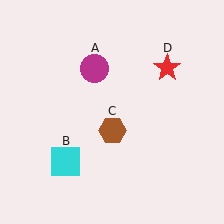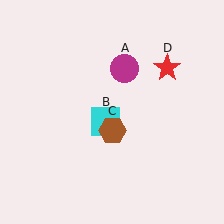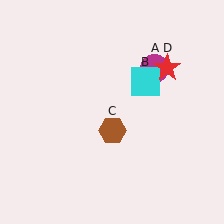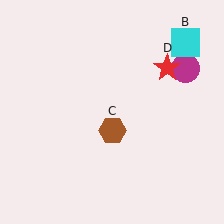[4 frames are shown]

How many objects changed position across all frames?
2 objects changed position: magenta circle (object A), cyan square (object B).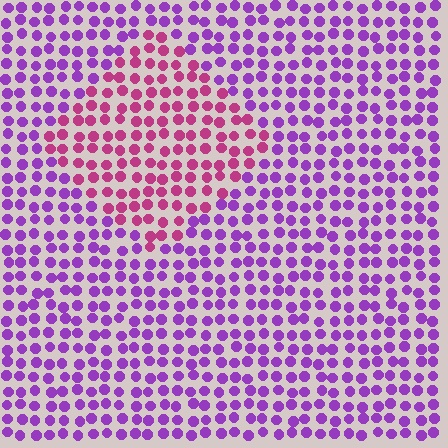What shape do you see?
I see a diamond.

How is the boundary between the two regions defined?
The boundary is defined purely by a slight shift in hue (about 44 degrees). Spacing, size, and orientation are identical on both sides.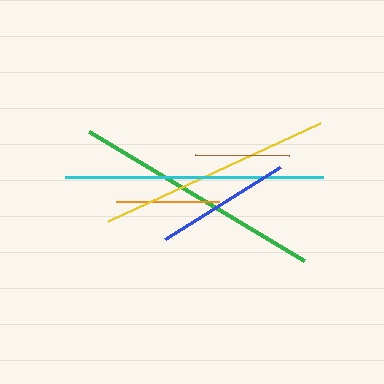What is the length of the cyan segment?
The cyan segment is approximately 258 pixels long.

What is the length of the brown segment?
The brown segment is approximately 94 pixels long.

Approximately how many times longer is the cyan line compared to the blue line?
The cyan line is approximately 1.9 times the length of the blue line.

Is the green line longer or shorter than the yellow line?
The green line is longer than the yellow line.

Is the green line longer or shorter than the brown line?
The green line is longer than the brown line.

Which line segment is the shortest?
The brown line is the shortest at approximately 94 pixels.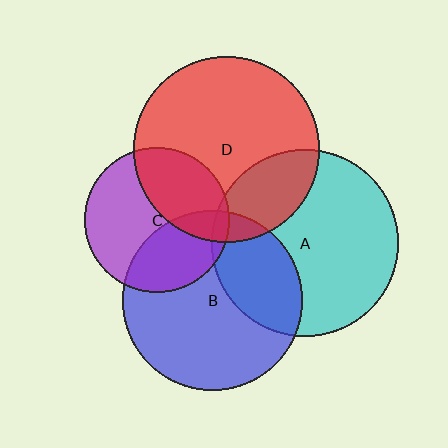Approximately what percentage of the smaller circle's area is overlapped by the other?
Approximately 30%.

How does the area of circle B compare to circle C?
Approximately 1.5 times.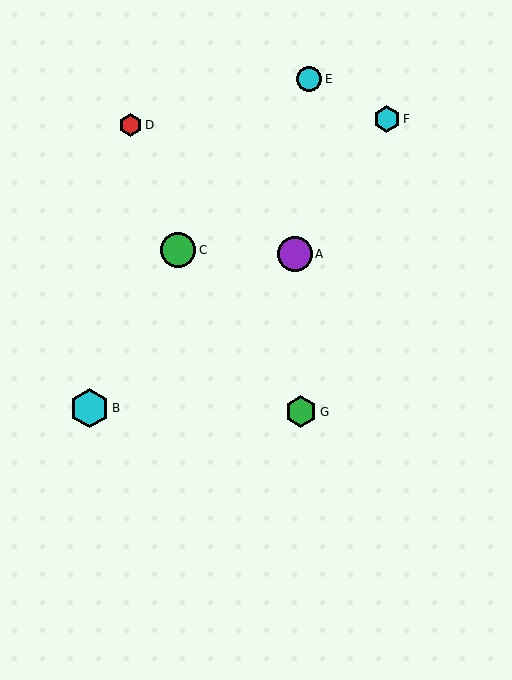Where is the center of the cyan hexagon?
The center of the cyan hexagon is at (387, 119).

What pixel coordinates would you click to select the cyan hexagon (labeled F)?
Click at (387, 119) to select the cyan hexagon F.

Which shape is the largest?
The cyan hexagon (labeled B) is the largest.